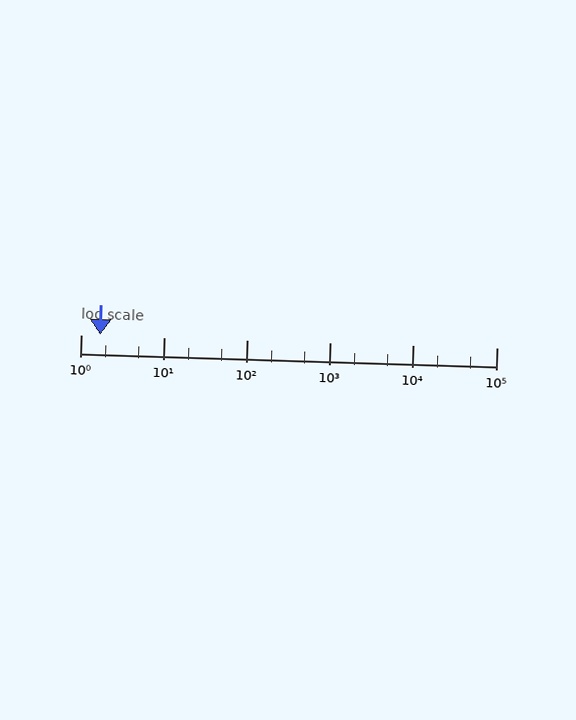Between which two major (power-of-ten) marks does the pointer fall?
The pointer is between 1 and 10.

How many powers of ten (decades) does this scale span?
The scale spans 5 decades, from 1 to 100000.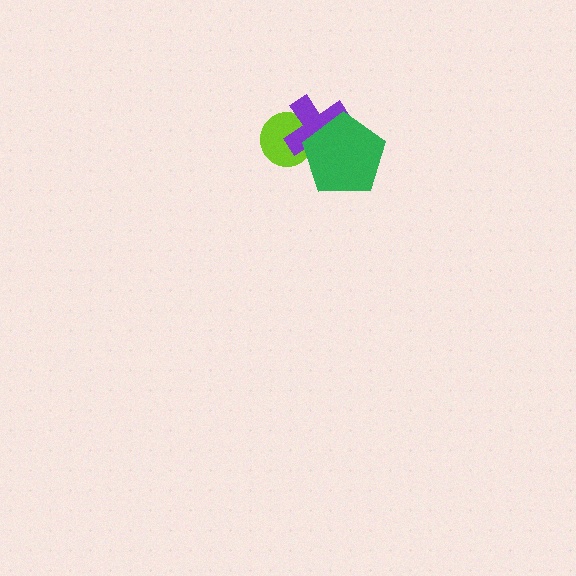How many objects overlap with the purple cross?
2 objects overlap with the purple cross.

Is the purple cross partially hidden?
Yes, it is partially covered by another shape.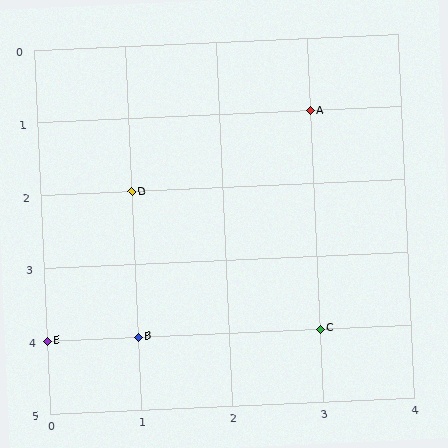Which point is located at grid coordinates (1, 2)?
Point D is at (1, 2).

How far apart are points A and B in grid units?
Points A and B are 2 columns and 3 rows apart (about 3.6 grid units diagonally).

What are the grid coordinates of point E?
Point E is at grid coordinates (0, 4).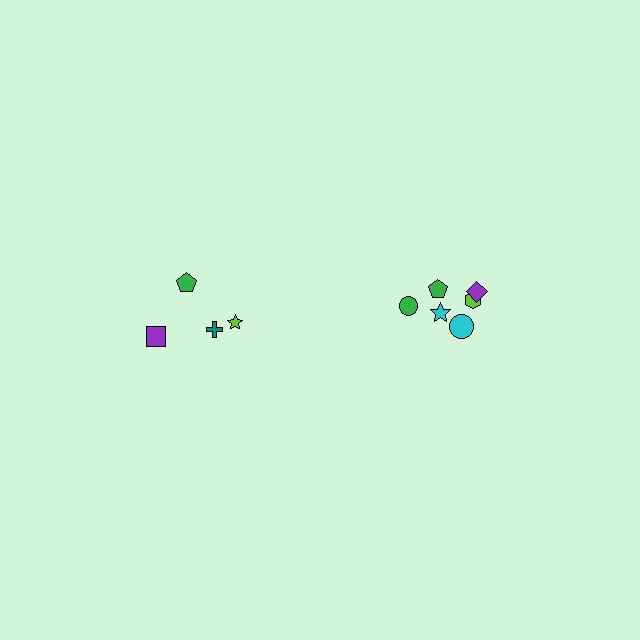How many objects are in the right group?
There are 6 objects.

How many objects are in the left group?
There are 4 objects.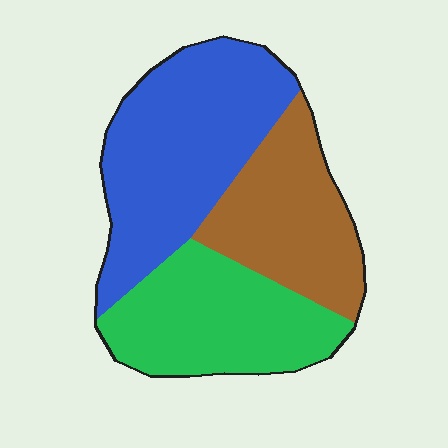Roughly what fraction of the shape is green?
Green covers roughly 30% of the shape.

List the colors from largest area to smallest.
From largest to smallest: blue, green, brown.